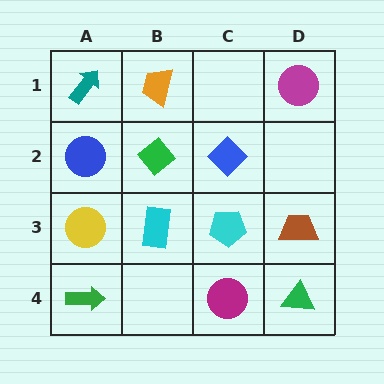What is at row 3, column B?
A cyan rectangle.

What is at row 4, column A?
A green arrow.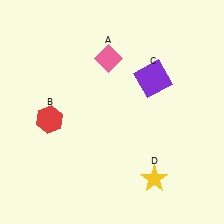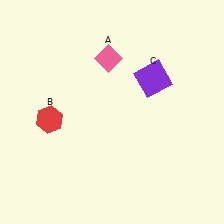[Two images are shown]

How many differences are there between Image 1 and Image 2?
There is 1 difference between the two images.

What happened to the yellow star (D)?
The yellow star (D) was removed in Image 2. It was in the bottom-right area of Image 1.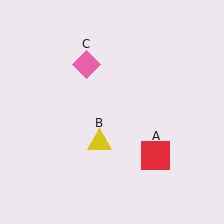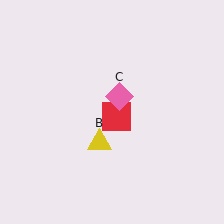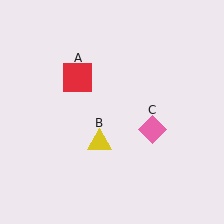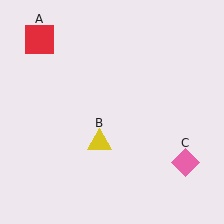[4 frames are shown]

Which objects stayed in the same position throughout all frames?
Yellow triangle (object B) remained stationary.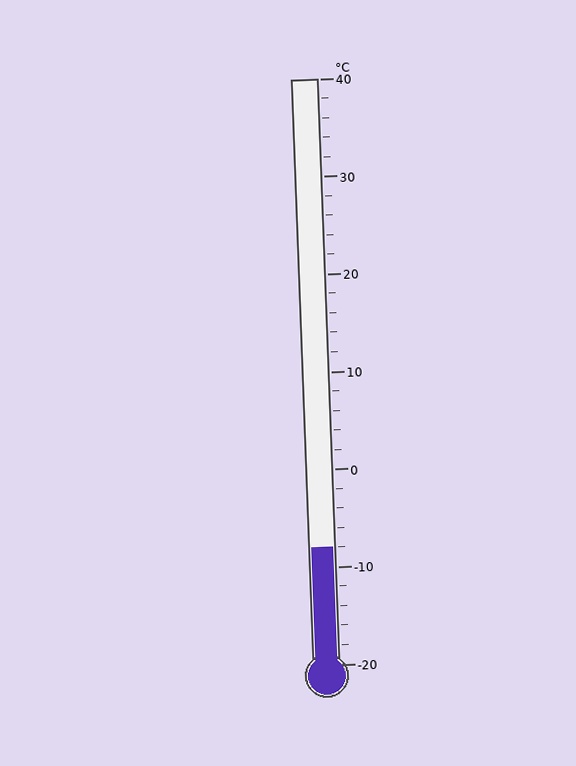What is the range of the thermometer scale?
The thermometer scale ranges from -20°C to 40°C.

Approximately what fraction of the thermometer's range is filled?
The thermometer is filled to approximately 20% of its range.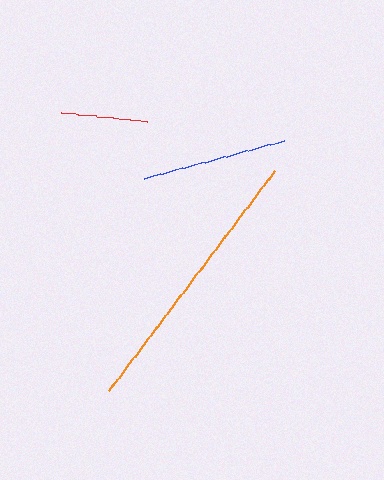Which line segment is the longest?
The orange line is the longest at approximately 276 pixels.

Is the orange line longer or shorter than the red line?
The orange line is longer than the red line.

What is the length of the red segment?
The red segment is approximately 87 pixels long.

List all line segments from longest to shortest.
From longest to shortest: orange, blue, red.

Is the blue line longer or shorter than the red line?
The blue line is longer than the red line.